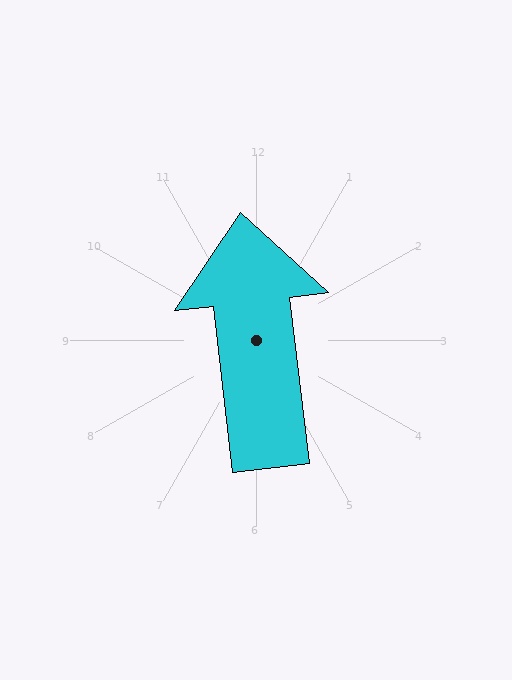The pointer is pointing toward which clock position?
Roughly 12 o'clock.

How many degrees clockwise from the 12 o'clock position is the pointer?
Approximately 353 degrees.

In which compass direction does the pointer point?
North.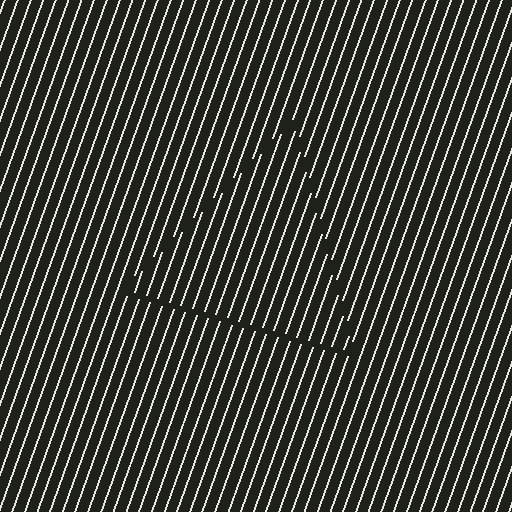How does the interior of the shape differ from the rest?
The interior of the shape contains the same grating, shifted by half a period — the contour is defined by the phase discontinuity where line-ends from the inner and outer gratings abut.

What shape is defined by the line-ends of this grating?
An illusory triangle. The interior of the shape contains the same grating, shifted by half a period — the contour is defined by the phase discontinuity where line-ends from the inner and outer gratings abut.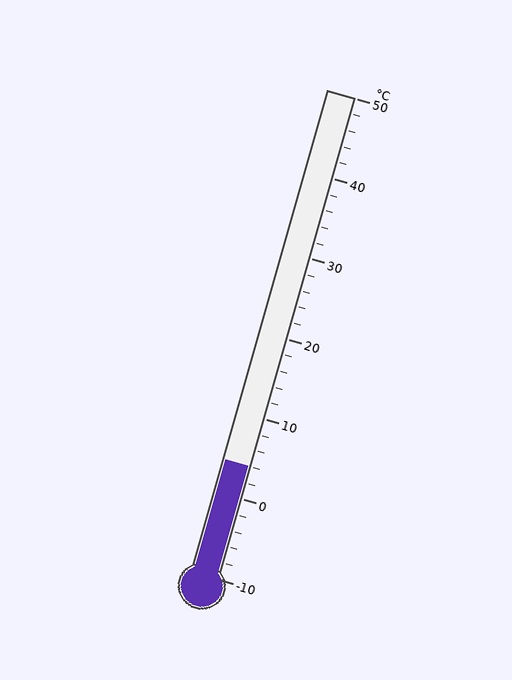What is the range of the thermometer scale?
The thermometer scale ranges from -10°C to 50°C.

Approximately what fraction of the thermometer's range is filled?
The thermometer is filled to approximately 25% of its range.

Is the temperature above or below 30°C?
The temperature is below 30°C.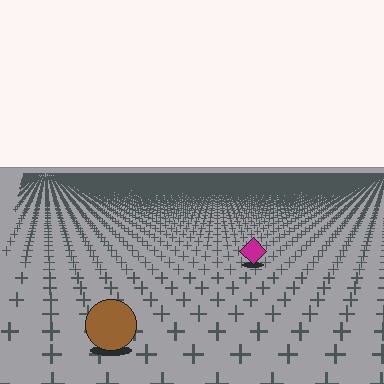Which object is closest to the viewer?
The brown circle is closest. The texture marks near it are larger and more spread out.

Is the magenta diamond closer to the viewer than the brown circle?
No. The brown circle is closer — you can tell from the texture gradient: the ground texture is coarser near it.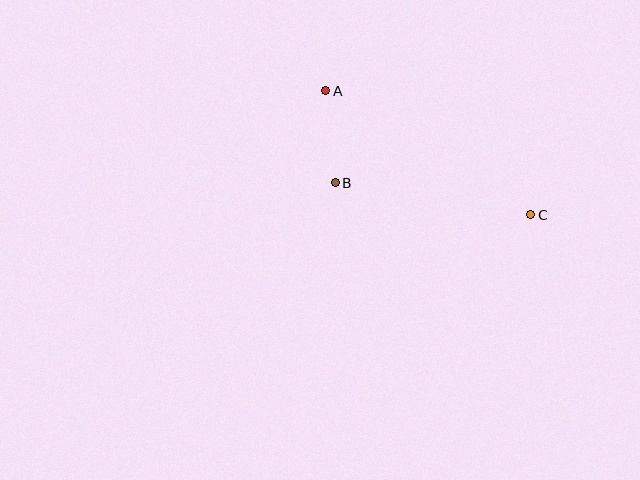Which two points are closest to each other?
Points A and B are closest to each other.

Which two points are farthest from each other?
Points A and C are farthest from each other.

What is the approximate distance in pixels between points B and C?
The distance between B and C is approximately 198 pixels.